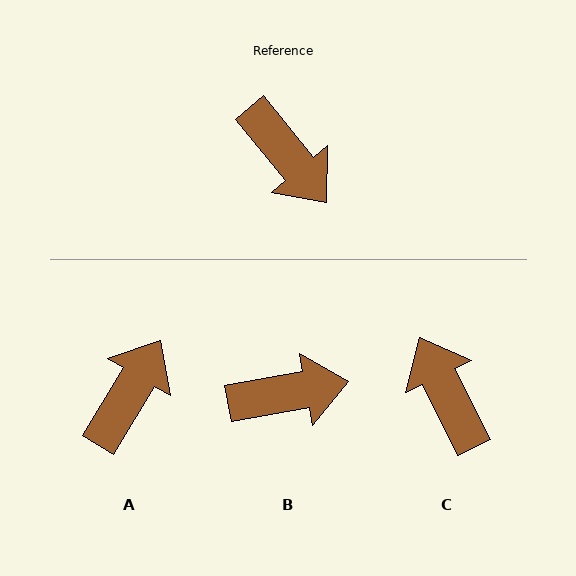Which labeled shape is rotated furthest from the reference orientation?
C, about 167 degrees away.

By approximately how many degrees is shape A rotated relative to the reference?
Approximately 110 degrees counter-clockwise.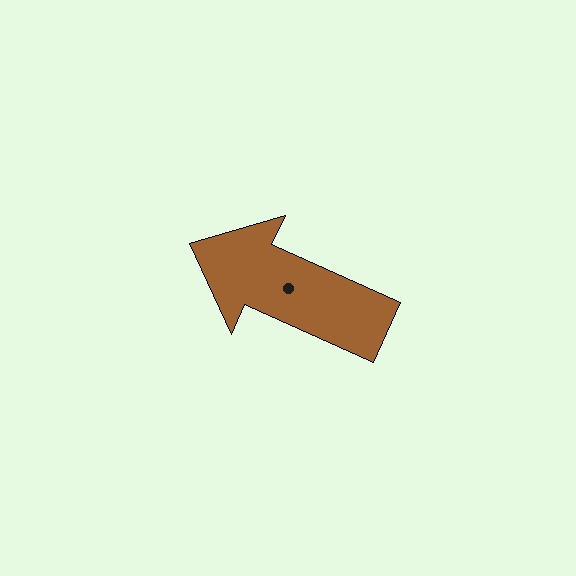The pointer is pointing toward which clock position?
Roughly 10 o'clock.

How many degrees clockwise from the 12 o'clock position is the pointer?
Approximately 294 degrees.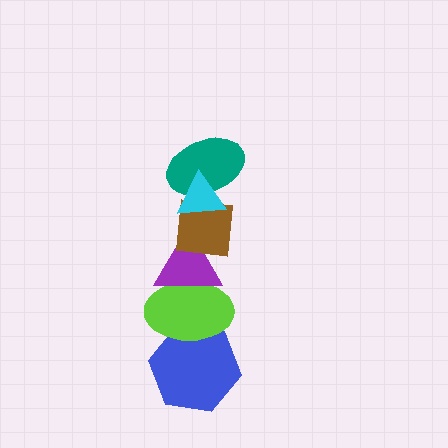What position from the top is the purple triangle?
The purple triangle is 4th from the top.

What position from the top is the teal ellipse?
The teal ellipse is 2nd from the top.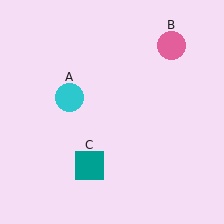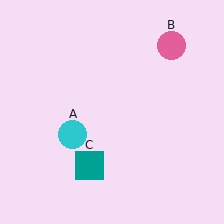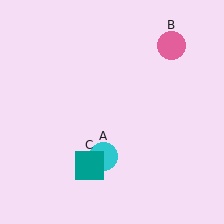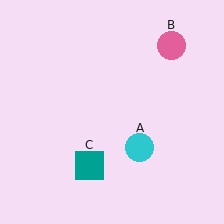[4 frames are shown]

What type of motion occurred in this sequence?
The cyan circle (object A) rotated counterclockwise around the center of the scene.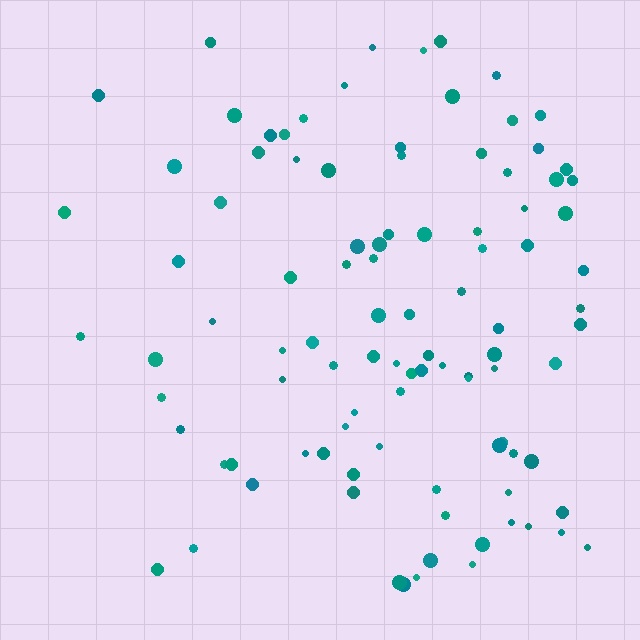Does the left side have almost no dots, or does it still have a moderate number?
Still a moderate number, just noticeably fewer than the right.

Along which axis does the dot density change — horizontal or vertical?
Horizontal.